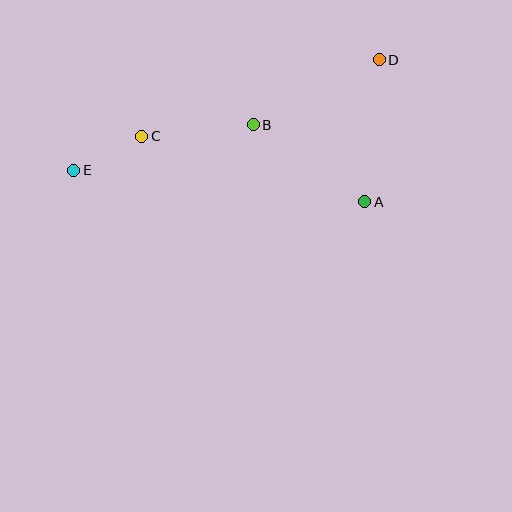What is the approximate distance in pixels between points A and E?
The distance between A and E is approximately 293 pixels.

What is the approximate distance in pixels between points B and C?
The distance between B and C is approximately 112 pixels.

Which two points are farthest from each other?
Points D and E are farthest from each other.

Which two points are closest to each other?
Points C and E are closest to each other.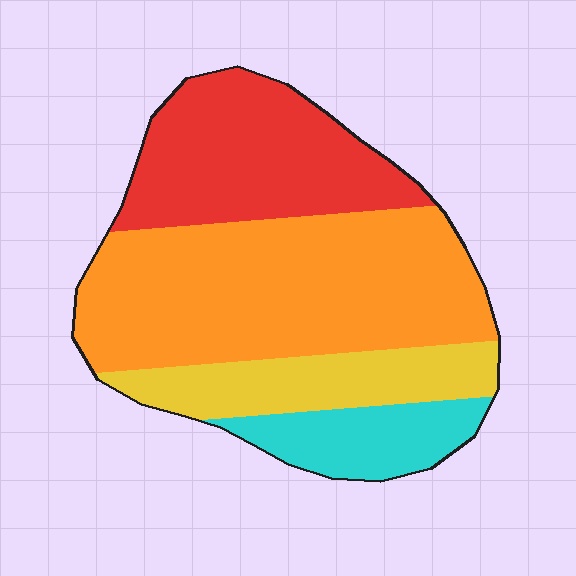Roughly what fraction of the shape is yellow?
Yellow takes up about one sixth (1/6) of the shape.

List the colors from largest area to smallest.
From largest to smallest: orange, red, yellow, cyan.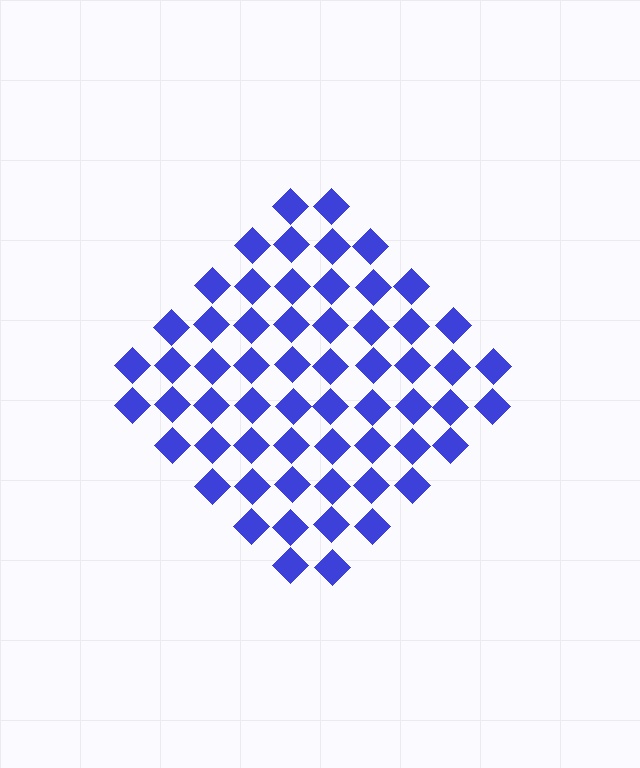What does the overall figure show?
The overall figure shows a diamond.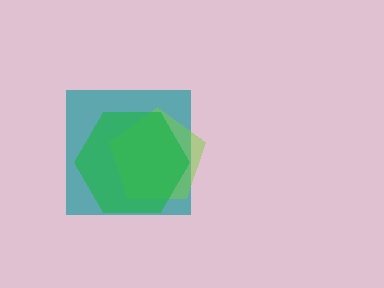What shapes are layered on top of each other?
The layered shapes are: a teal square, a lime pentagon, a green hexagon.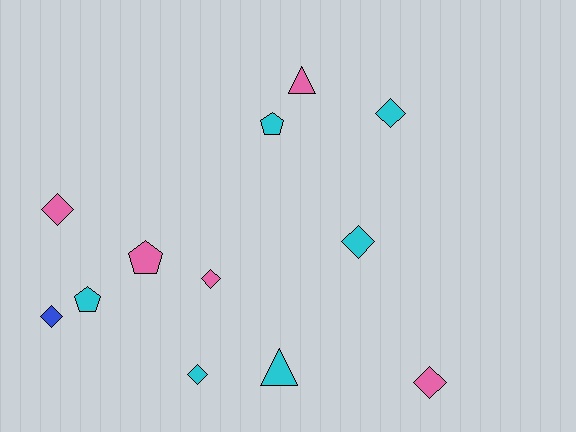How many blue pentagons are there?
There are no blue pentagons.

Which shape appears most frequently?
Diamond, with 7 objects.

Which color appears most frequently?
Cyan, with 6 objects.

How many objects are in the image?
There are 12 objects.